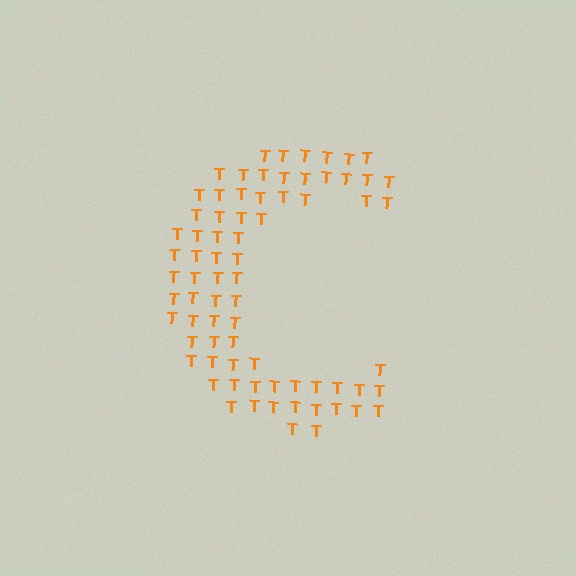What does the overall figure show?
The overall figure shows the letter C.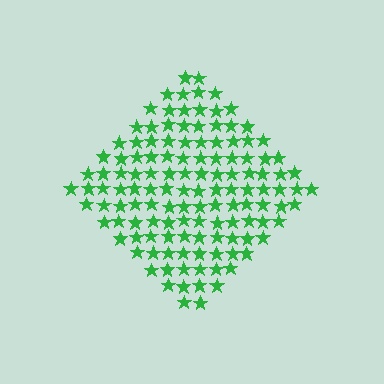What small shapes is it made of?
It is made of small stars.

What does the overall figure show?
The overall figure shows a diamond.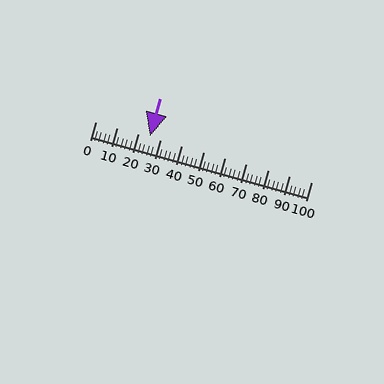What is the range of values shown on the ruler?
The ruler shows values from 0 to 100.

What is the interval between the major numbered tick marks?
The major tick marks are spaced 10 units apart.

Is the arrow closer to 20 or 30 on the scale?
The arrow is closer to 30.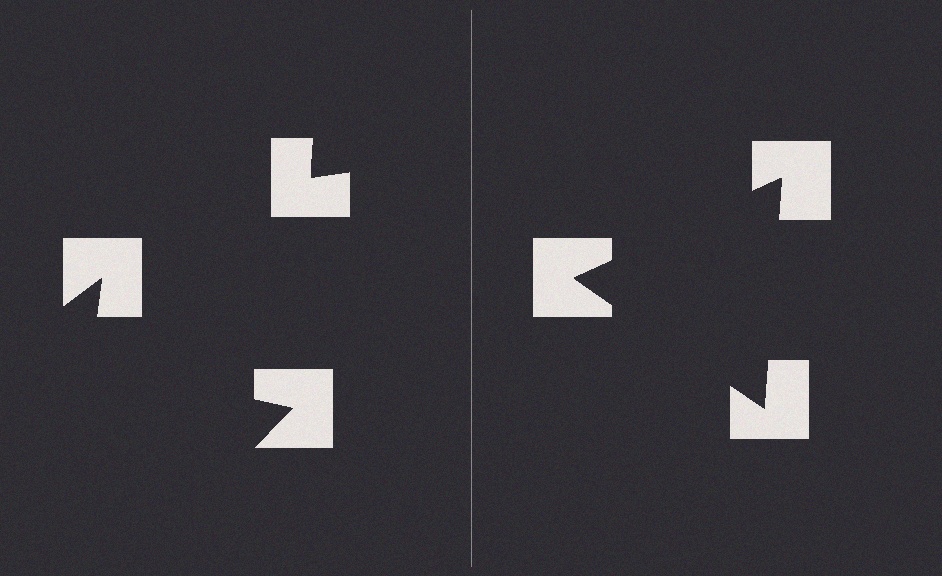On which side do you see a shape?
An illusory triangle appears on the right side. On the left side the wedge cuts are rotated, so no coherent shape forms.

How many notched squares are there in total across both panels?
6 — 3 on each side.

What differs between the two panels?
The notched squares are positioned identically on both sides; only the wedge orientations differ. On the right they align to a triangle; on the left they are misaligned.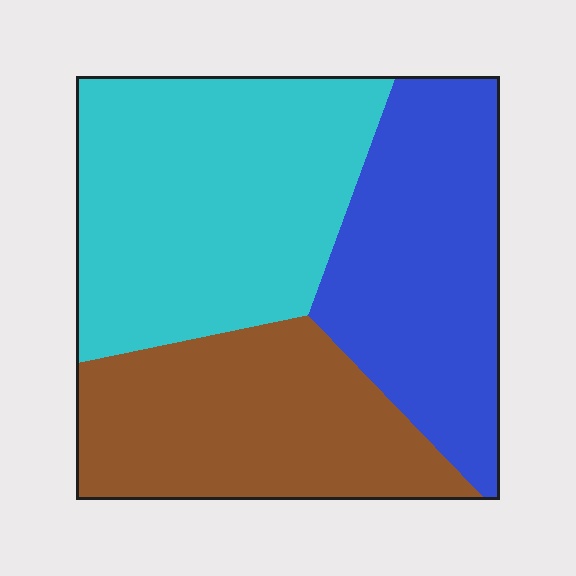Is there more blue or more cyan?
Cyan.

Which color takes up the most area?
Cyan, at roughly 40%.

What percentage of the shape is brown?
Brown takes up about one third (1/3) of the shape.